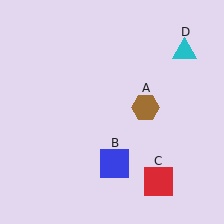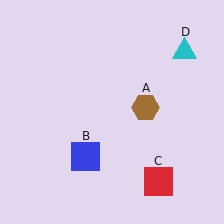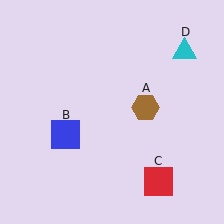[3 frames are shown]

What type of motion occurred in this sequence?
The blue square (object B) rotated clockwise around the center of the scene.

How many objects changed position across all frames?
1 object changed position: blue square (object B).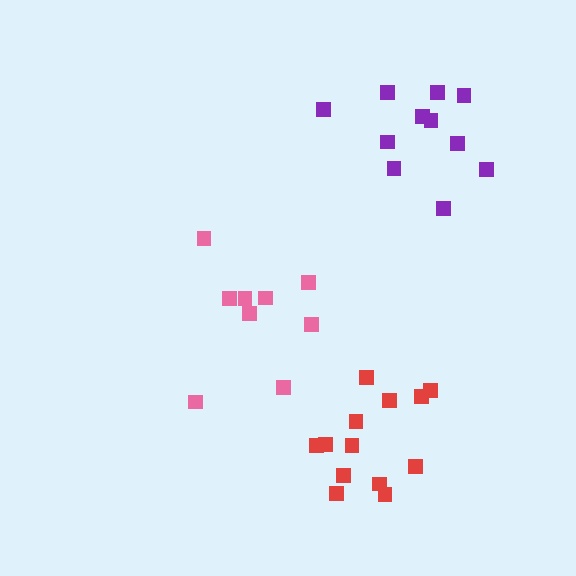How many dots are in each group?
Group 1: 11 dots, Group 2: 9 dots, Group 3: 13 dots (33 total).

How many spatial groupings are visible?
There are 3 spatial groupings.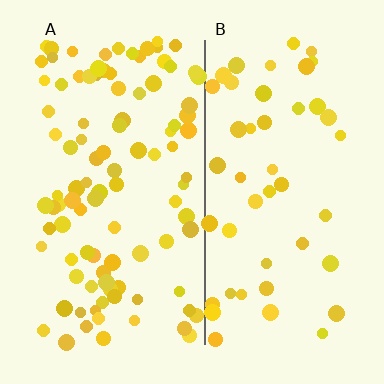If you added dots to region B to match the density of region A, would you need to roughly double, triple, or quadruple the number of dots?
Approximately double.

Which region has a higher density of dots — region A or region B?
A (the left).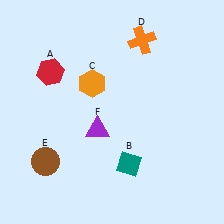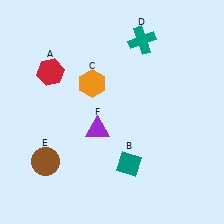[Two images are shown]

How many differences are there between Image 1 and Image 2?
There is 1 difference between the two images.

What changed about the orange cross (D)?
In Image 1, D is orange. In Image 2, it changed to teal.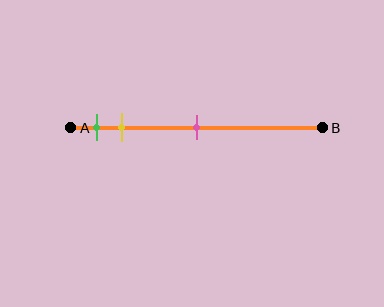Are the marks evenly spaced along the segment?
No, the marks are not evenly spaced.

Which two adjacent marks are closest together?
The green and yellow marks are the closest adjacent pair.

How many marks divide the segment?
There are 3 marks dividing the segment.